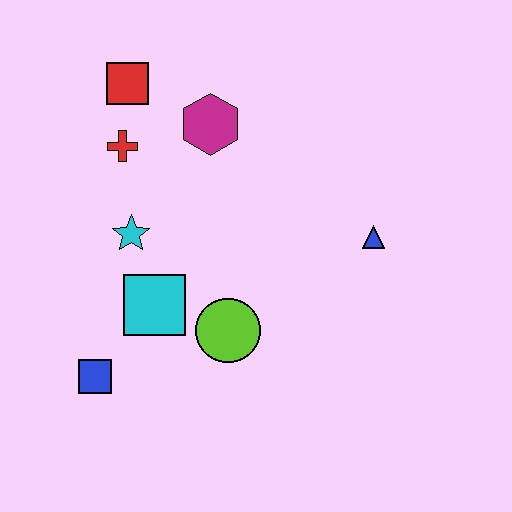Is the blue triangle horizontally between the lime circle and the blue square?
No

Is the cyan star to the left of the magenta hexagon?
Yes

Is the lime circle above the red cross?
No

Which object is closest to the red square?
The red cross is closest to the red square.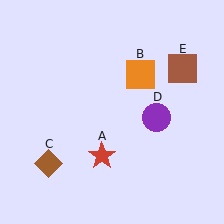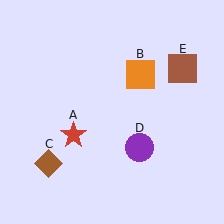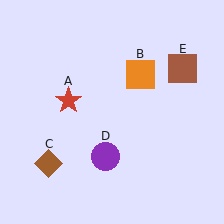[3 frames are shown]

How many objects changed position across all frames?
2 objects changed position: red star (object A), purple circle (object D).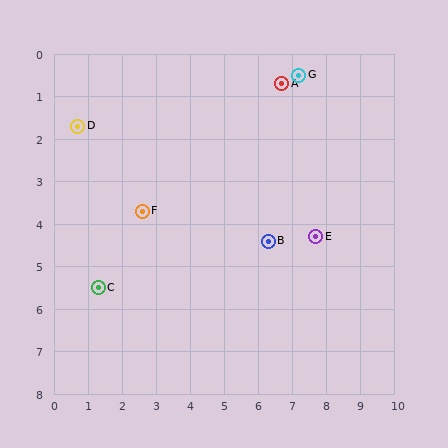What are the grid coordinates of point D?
Point D is at approximately (0.7, 1.7).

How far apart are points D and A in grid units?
Points D and A are about 6.1 grid units apart.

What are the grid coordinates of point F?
Point F is at approximately (2.6, 3.7).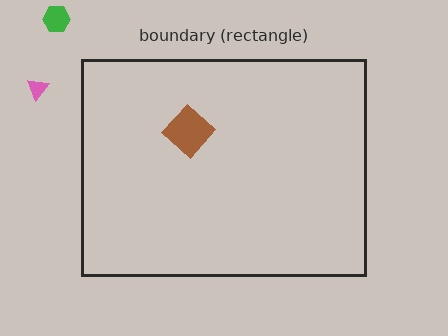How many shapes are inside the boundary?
1 inside, 2 outside.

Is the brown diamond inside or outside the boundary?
Inside.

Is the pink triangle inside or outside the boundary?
Outside.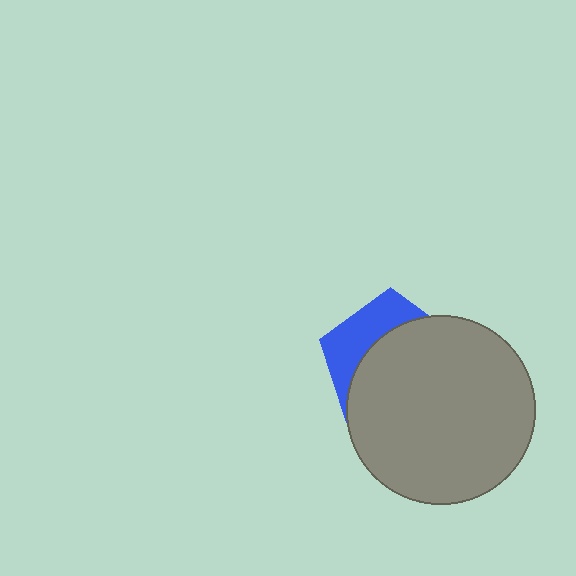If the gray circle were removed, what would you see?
You would see the complete blue pentagon.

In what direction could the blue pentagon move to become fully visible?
The blue pentagon could move toward the upper-left. That would shift it out from behind the gray circle entirely.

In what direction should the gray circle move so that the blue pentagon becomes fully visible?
The gray circle should move toward the lower-right. That is the shortest direction to clear the overlap and leave the blue pentagon fully visible.